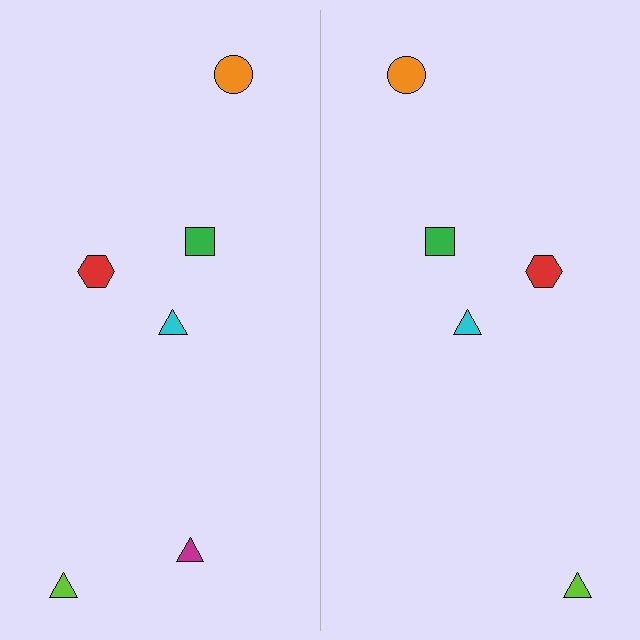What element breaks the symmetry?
A magenta triangle is missing from the right side.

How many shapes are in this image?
There are 11 shapes in this image.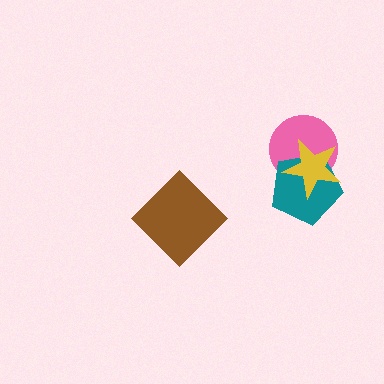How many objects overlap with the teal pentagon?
2 objects overlap with the teal pentagon.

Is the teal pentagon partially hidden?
Yes, it is partially covered by another shape.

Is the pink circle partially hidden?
Yes, it is partially covered by another shape.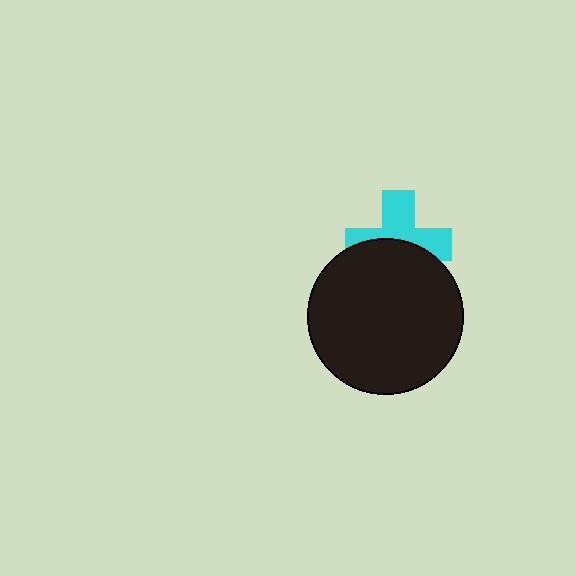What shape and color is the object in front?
The object in front is a black circle.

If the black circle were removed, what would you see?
You would see the complete cyan cross.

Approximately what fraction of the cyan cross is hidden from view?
Roughly 48% of the cyan cross is hidden behind the black circle.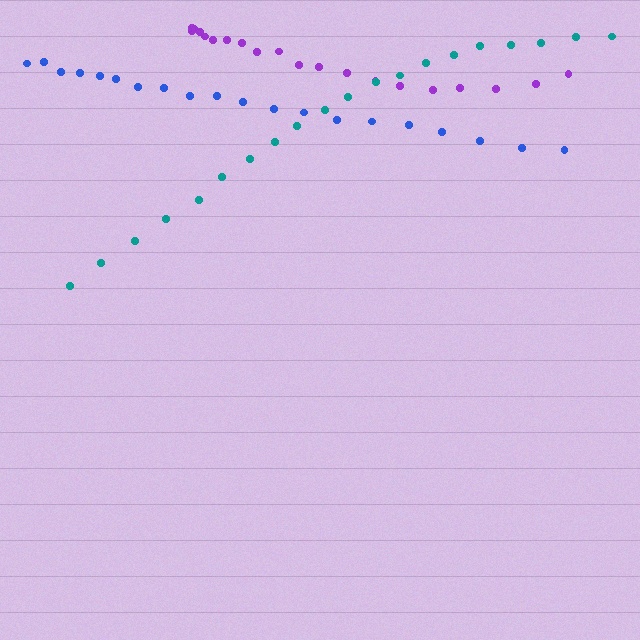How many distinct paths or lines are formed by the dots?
There are 3 distinct paths.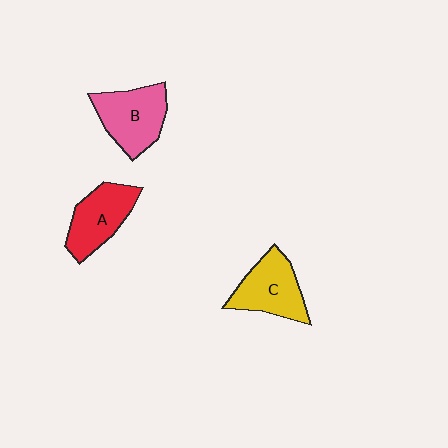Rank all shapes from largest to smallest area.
From largest to smallest: B (pink), C (yellow), A (red).